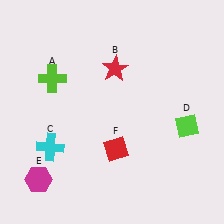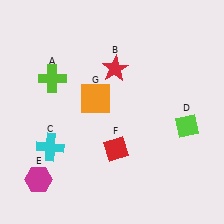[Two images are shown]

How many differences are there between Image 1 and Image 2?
There is 1 difference between the two images.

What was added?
An orange square (G) was added in Image 2.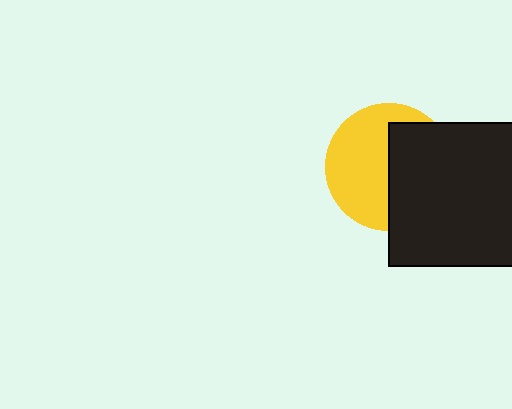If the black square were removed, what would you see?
You would see the complete yellow circle.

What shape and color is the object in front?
The object in front is a black square.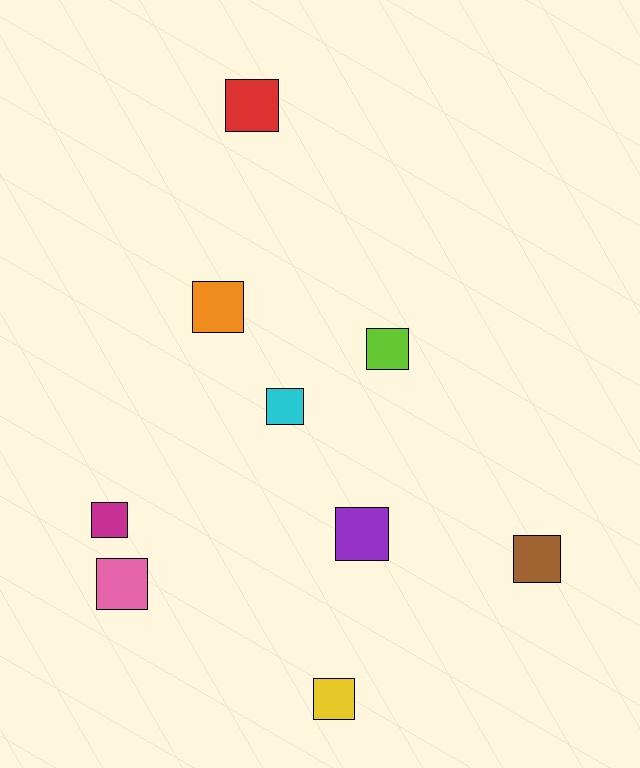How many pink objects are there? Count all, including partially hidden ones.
There is 1 pink object.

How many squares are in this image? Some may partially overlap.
There are 9 squares.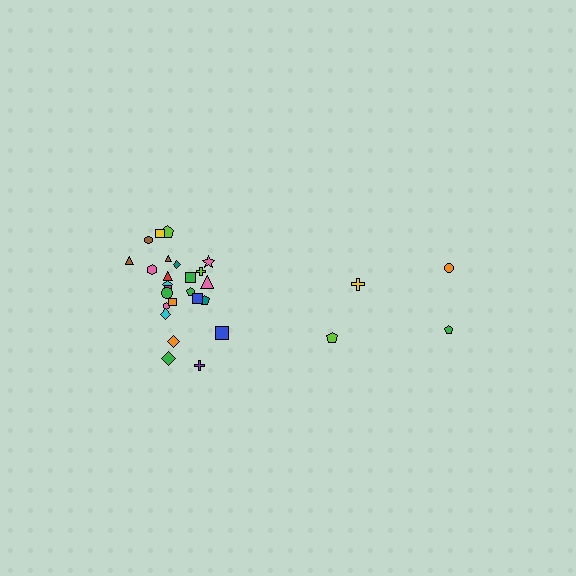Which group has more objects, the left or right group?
The left group.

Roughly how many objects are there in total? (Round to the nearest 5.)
Roughly 30 objects in total.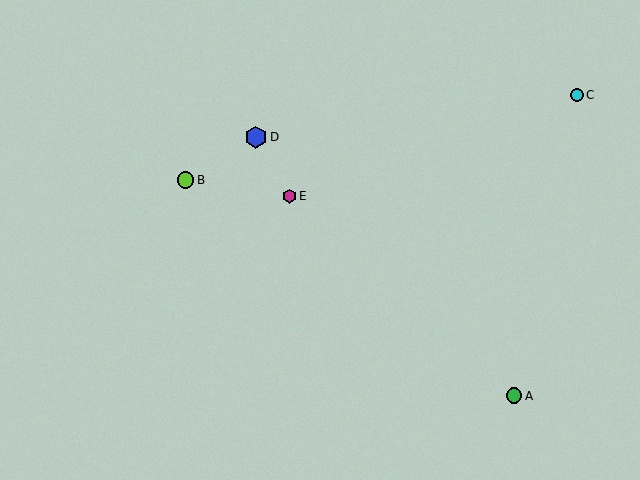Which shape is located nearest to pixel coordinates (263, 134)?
The blue hexagon (labeled D) at (256, 137) is nearest to that location.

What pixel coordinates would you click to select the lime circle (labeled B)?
Click at (185, 180) to select the lime circle B.